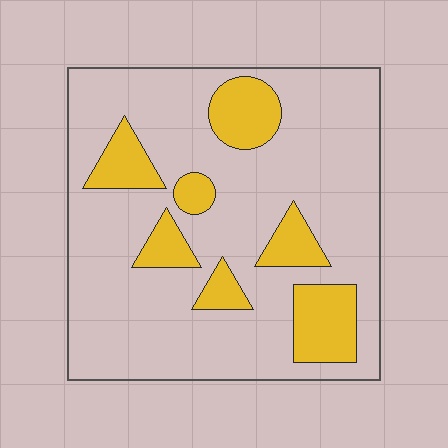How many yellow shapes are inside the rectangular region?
7.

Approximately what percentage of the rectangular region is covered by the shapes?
Approximately 20%.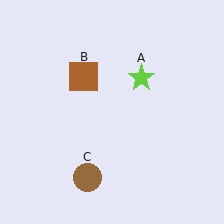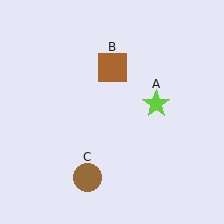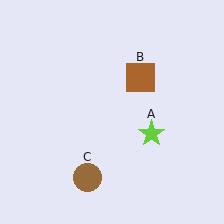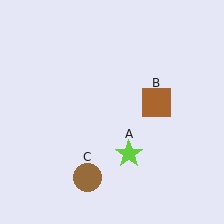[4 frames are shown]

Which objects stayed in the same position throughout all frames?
Brown circle (object C) remained stationary.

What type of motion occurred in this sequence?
The lime star (object A), brown square (object B) rotated clockwise around the center of the scene.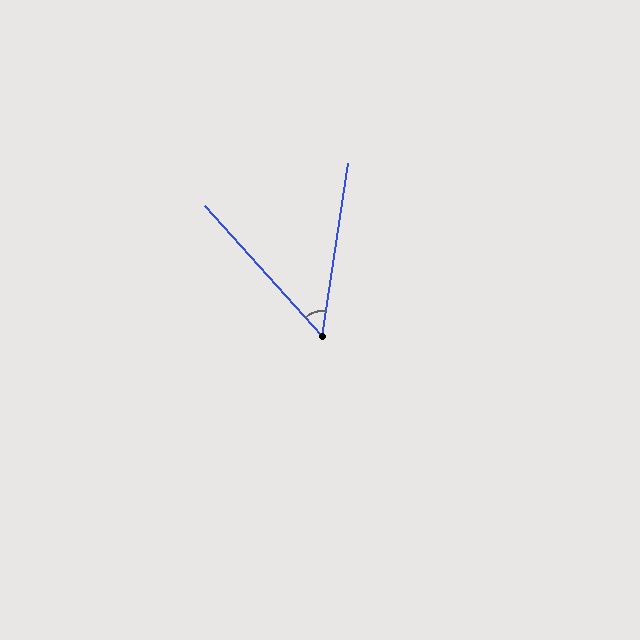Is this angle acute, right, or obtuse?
It is acute.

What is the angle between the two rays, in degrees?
Approximately 50 degrees.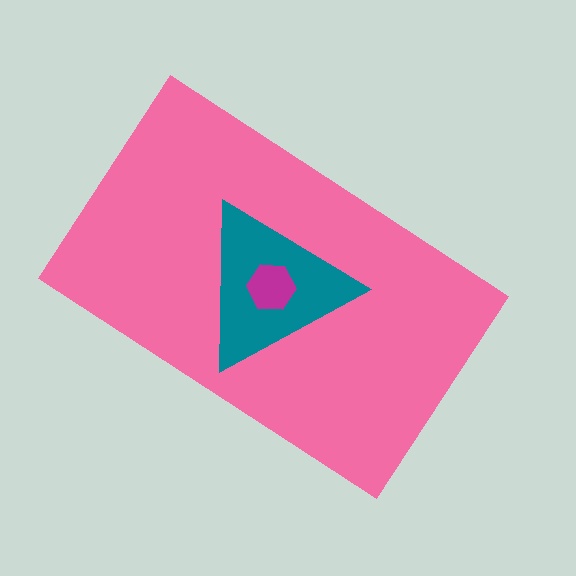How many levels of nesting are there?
3.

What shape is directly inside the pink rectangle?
The teal triangle.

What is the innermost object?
The magenta hexagon.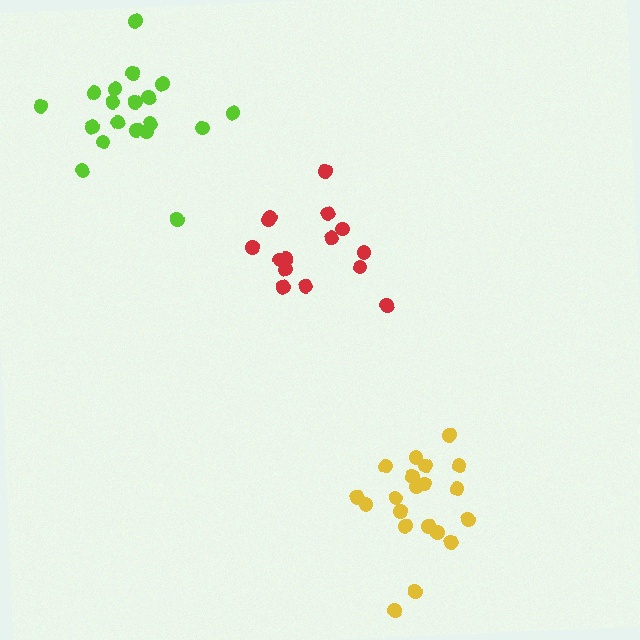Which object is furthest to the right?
The yellow cluster is rightmost.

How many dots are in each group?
Group 1: 20 dots, Group 2: 15 dots, Group 3: 19 dots (54 total).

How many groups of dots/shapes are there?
There are 3 groups.